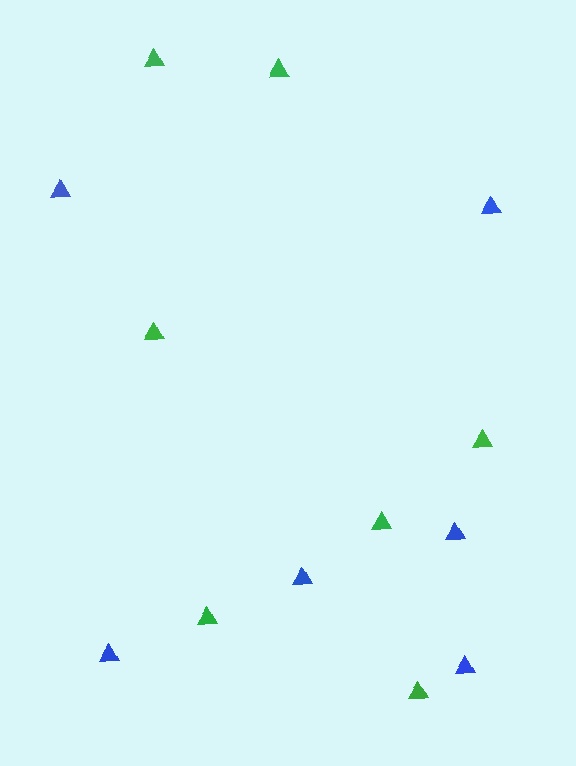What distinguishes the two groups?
There are 2 groups: one group of blue triangles (6) and one group of green triangles (7).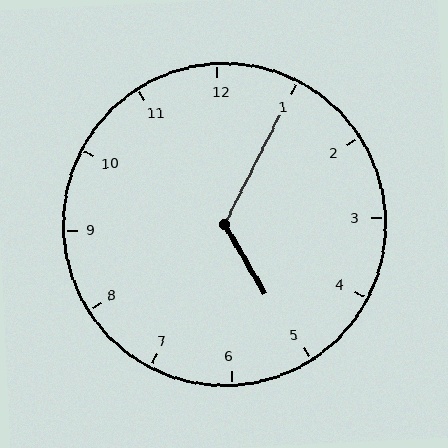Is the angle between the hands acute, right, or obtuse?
It is obtuse.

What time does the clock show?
5:05.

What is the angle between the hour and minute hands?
Approximately 122 degrees.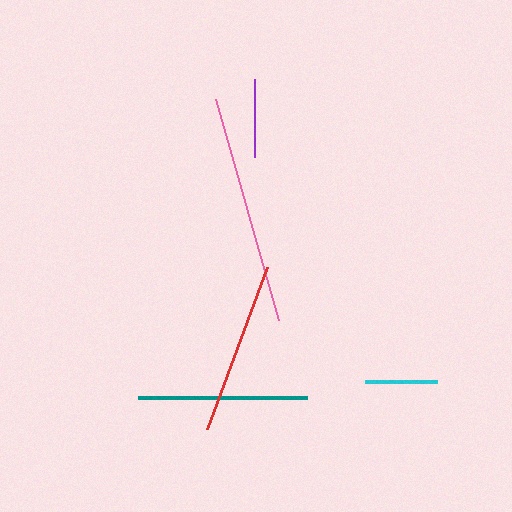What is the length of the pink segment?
The pink segment is approximately 230 pixels long.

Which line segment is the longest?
The pink line is the longest at approximately 230 pixels.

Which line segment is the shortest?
The cyan line is the shortest at approximately 71 pixels.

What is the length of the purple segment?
The purple segment is approximately 79 pixels long.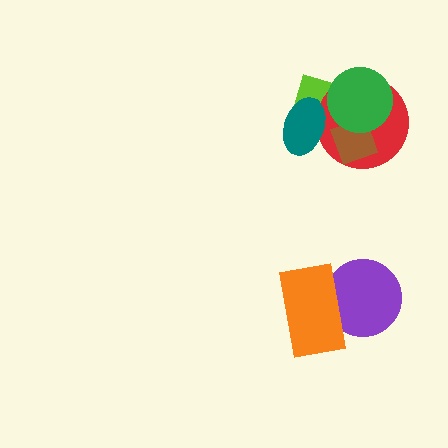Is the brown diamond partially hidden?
Yes, it is partially covered by another shape.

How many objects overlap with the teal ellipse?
2 objects overlap with the teal ellipse.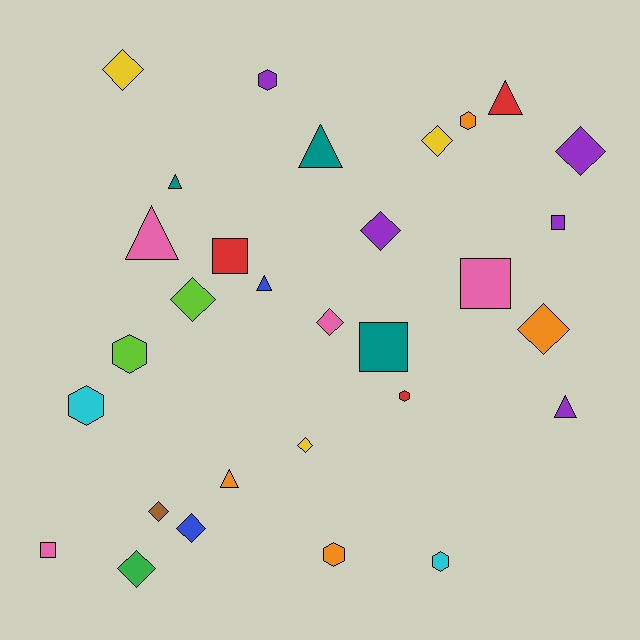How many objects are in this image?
There are 30 objects.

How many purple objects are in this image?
There are 5 purple objects.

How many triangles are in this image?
There are 7 triangles.